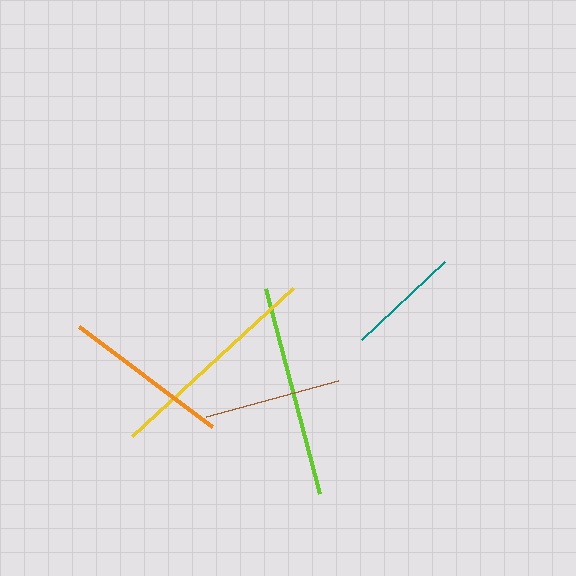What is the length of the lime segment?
The lime segment is approximately 212 pixels long.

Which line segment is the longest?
The yellow line is the longest at approximately 218 pixels.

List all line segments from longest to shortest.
From longest to shortest: yellow, lime, orange, brown, teal.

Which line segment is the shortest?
The teal line is the shortest at approximately 114 pixels.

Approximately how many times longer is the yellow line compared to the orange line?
The yellow line is approximately 1.3 times the length of the orange line.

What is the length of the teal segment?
The teal segment is approximately 114 pixels long.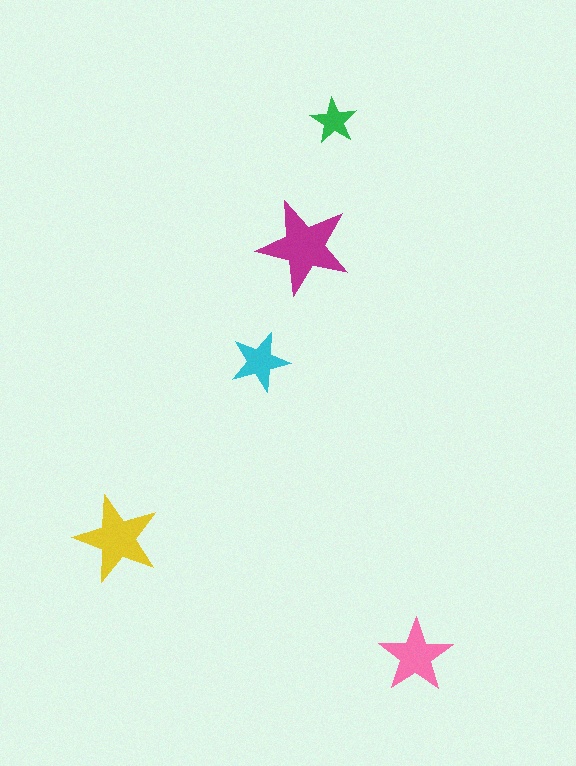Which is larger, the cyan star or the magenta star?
The magenta one.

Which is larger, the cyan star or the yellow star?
The yellow one.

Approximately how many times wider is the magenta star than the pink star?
About 1.5 times wider.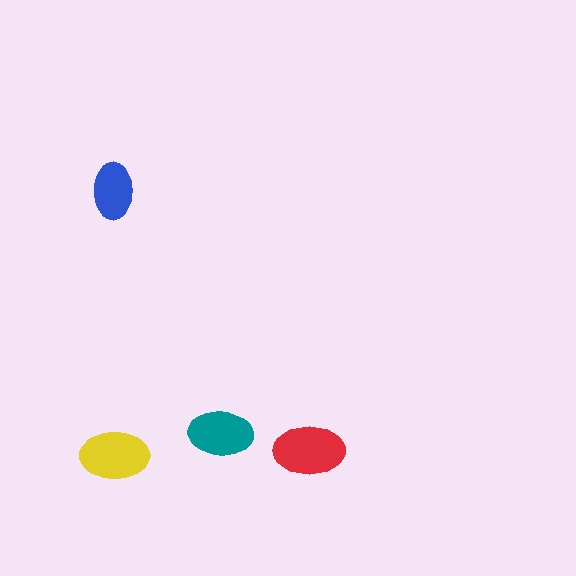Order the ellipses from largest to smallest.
the red one, the yellow one, the teal one, the blue one.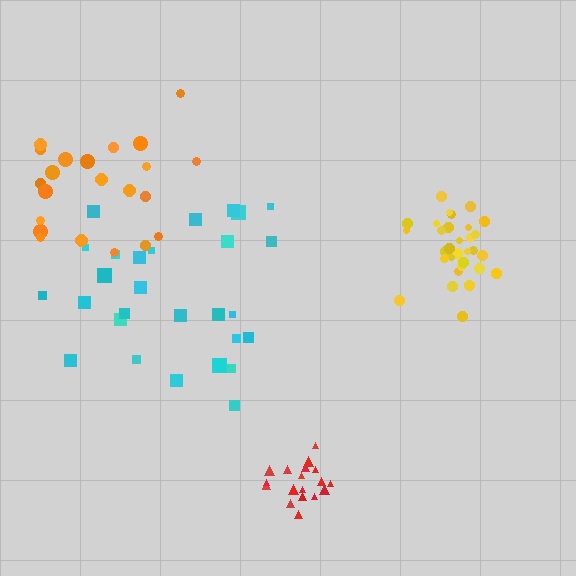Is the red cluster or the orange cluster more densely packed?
Red.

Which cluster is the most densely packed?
Yellow.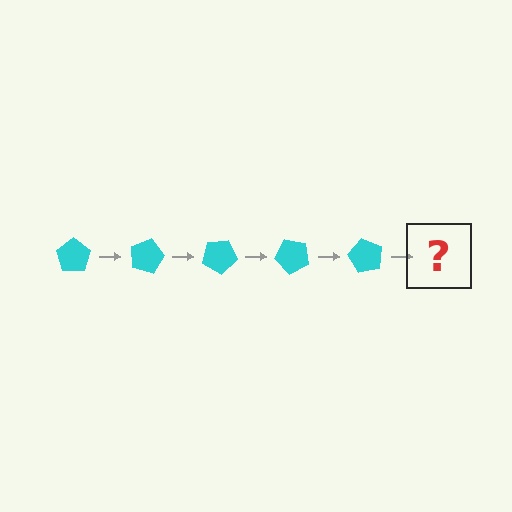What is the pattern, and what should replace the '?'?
The pattern is that the pentagon rotates 15 degrees each step. The '?' should be a cyan pentagon rotated 75 degrees.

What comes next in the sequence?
The next element should be a cyan pentagon rotated 75 degrees.